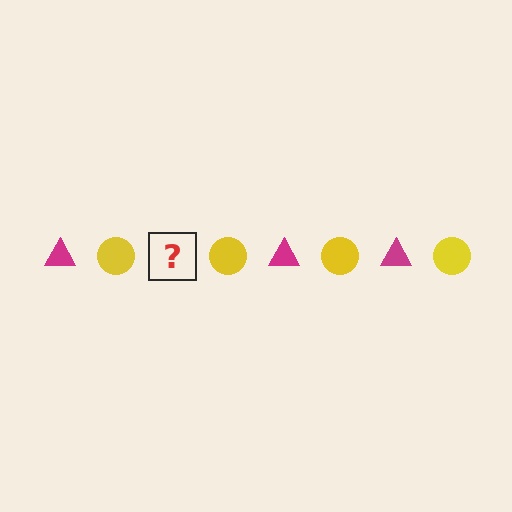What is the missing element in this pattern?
The missing element is a magenta triangle.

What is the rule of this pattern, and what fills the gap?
The rule is that the pattern alternates between magenta triangle and yellow circle. The gap should be filled with a magenta triangle.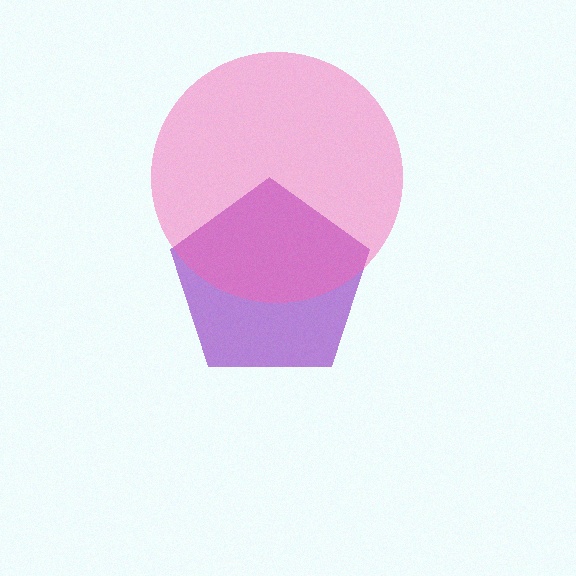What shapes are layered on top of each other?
The layered shapes are: a purple pentagon, a pink circle.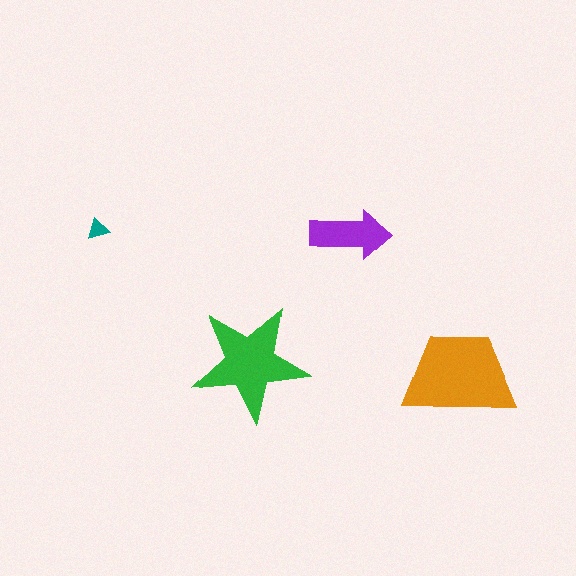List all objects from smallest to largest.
The teal triangle, the purple arrow, the green star, the orange trapezoid.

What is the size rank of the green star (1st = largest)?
2nd.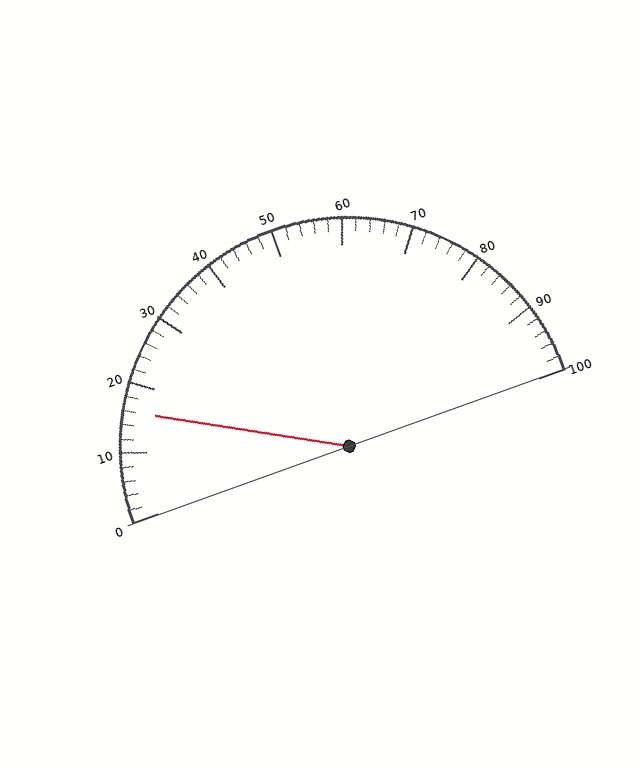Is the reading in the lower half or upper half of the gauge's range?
The reading is in the lower half of the range (0 to 100).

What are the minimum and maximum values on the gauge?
The gauge ranges from 0 to 100.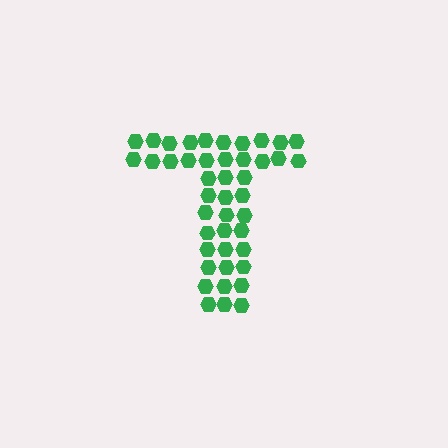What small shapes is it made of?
It is made of small hexagons.